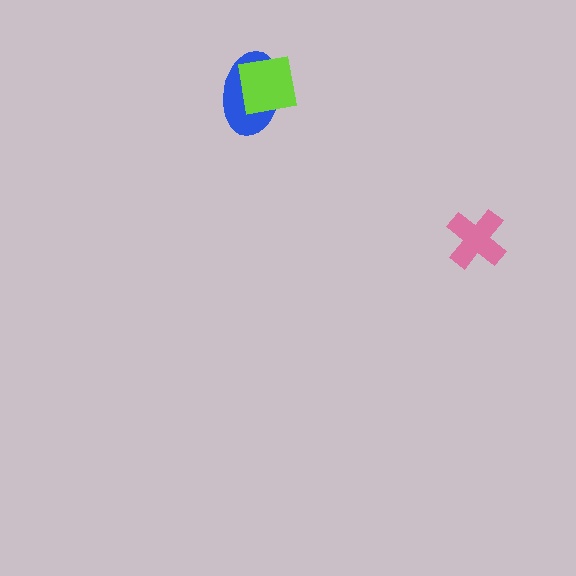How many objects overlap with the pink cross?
0 objects overlap with the pink cross.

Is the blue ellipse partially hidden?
Yes, it is partially covered by another shape.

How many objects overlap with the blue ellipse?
1 object overlaps with the blue ellipse.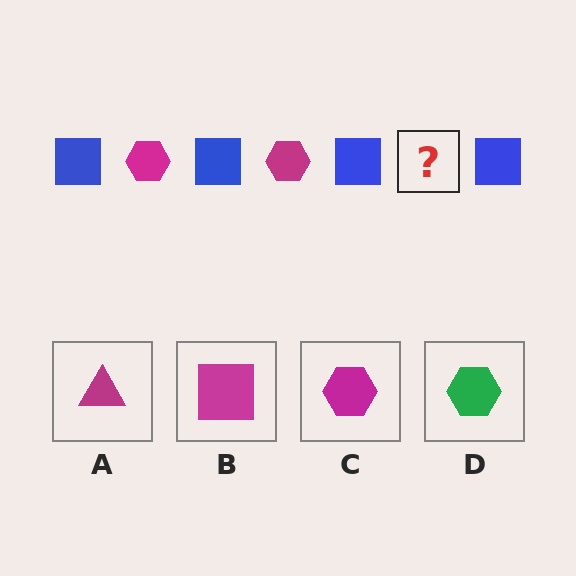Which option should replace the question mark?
Option C.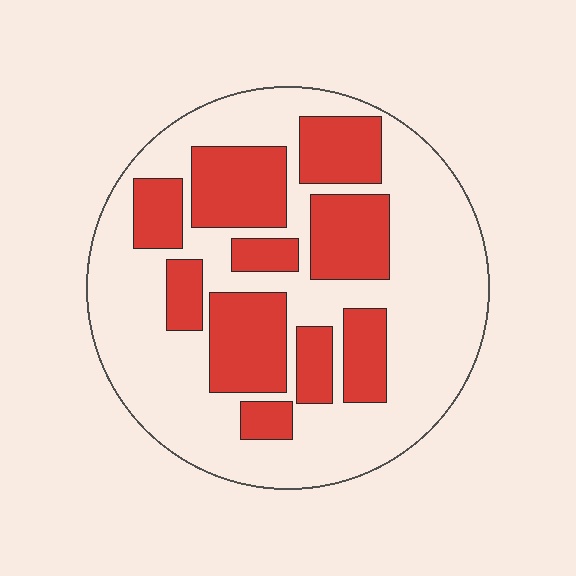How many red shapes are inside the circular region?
10.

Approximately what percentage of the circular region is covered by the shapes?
Approximately 35%.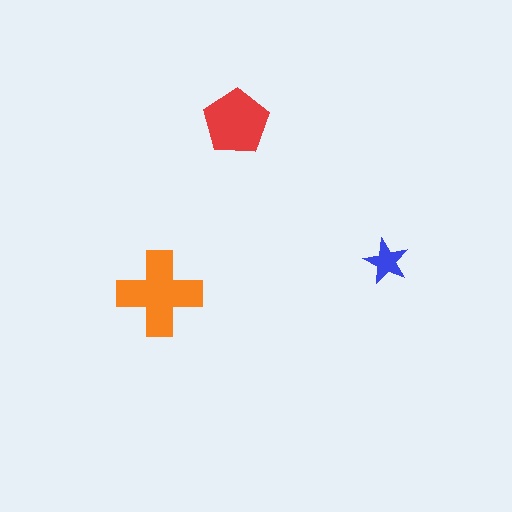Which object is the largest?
The orange cross.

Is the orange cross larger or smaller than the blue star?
Larger.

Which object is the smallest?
The blue star.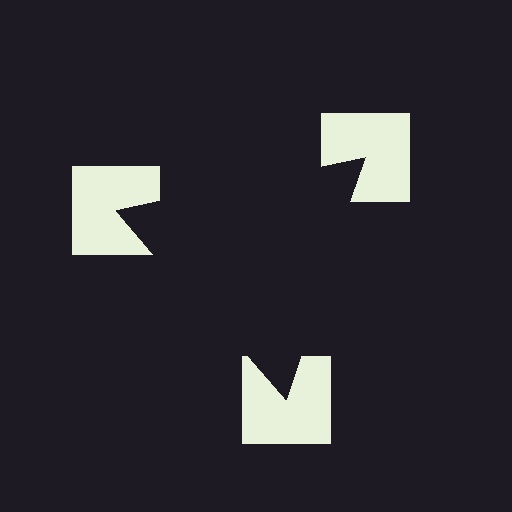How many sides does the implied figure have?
3 sides.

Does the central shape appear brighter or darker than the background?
It typically appears slightly darker than the background, even though no actual brightness change is drawn.